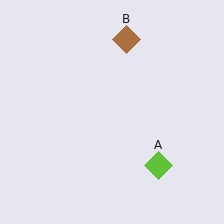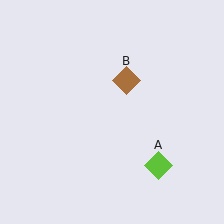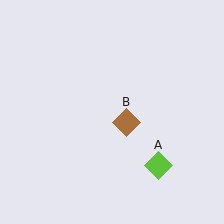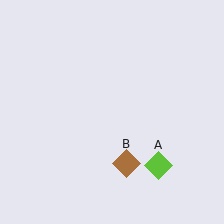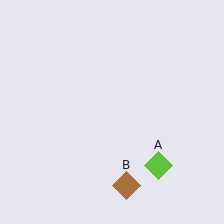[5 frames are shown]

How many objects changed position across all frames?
1 object changed position: brown diamond (object B).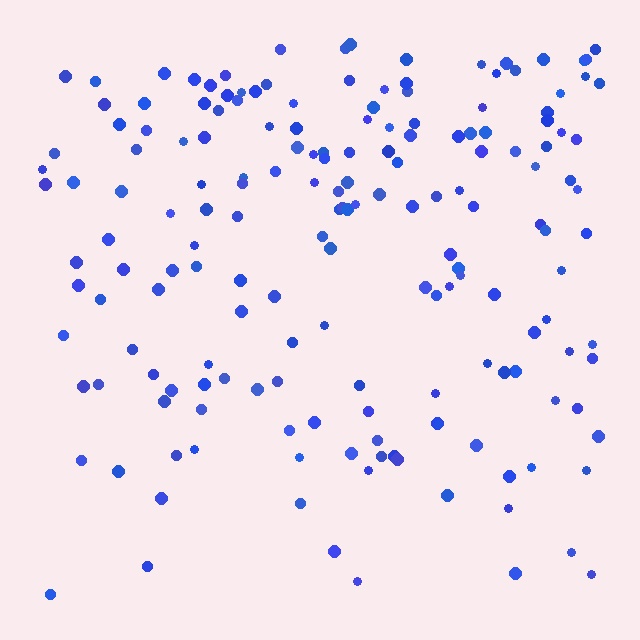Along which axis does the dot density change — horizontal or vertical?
Vertical.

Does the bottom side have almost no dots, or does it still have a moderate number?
Still a moderate number, just noticeably fewer than the top.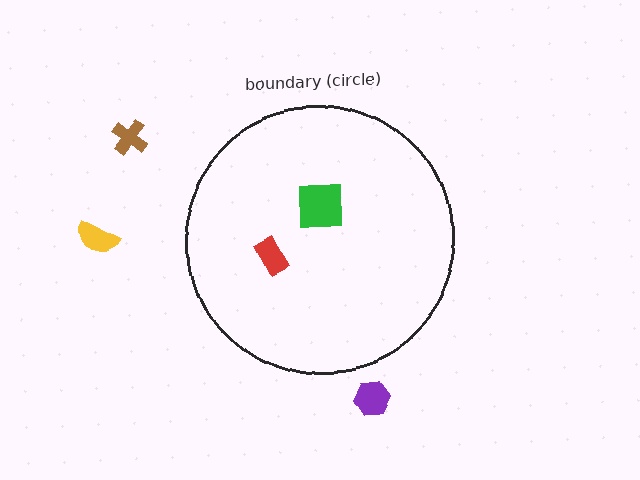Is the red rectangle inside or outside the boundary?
Inside.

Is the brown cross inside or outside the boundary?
Outside.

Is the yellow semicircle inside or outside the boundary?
Outside.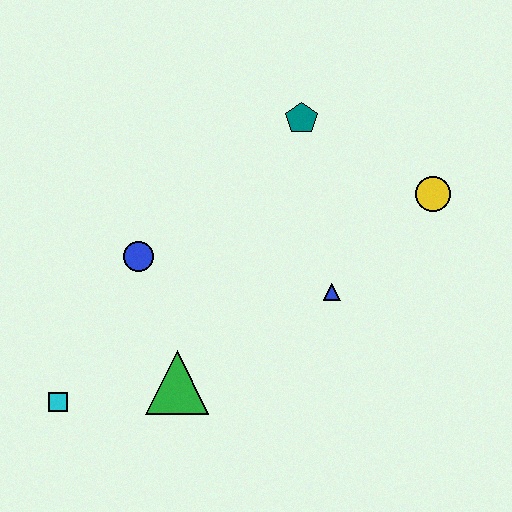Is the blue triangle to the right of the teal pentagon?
Yes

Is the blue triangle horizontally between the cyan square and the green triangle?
No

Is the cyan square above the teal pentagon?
No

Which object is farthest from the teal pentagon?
The cyan square is farthest from the teal pentagon.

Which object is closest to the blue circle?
The green triangle is closest to the blue circle.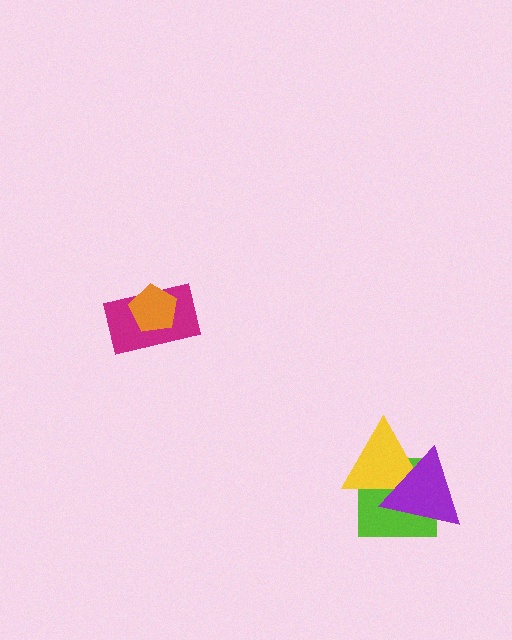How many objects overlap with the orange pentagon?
1 object overlaps with the orange pentagon.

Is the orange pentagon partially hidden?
No, no other shape covers it.